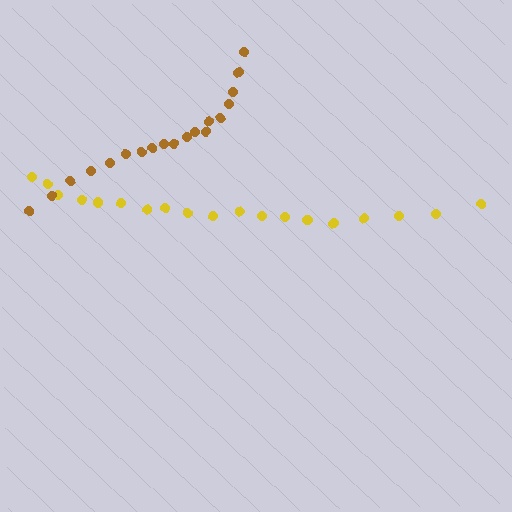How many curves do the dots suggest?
There are 2 distinct paths.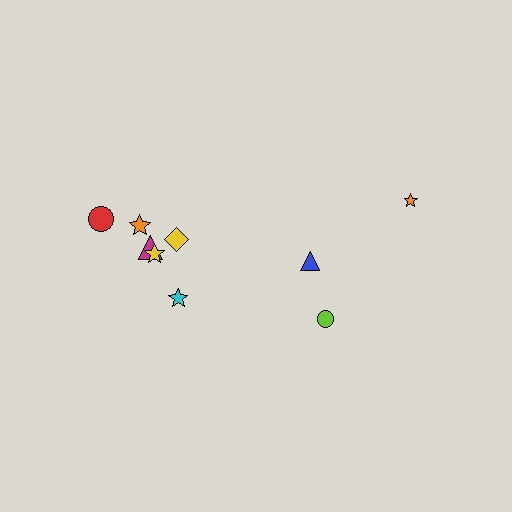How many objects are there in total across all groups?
There are 9 objects.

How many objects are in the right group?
There are 3 objects.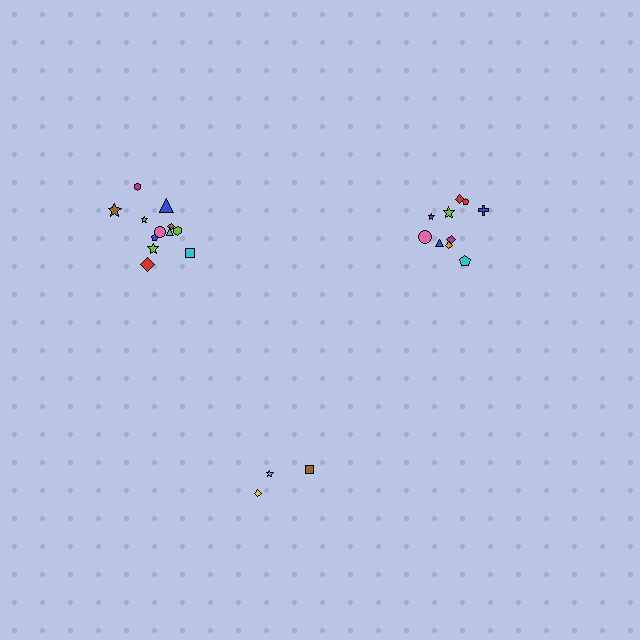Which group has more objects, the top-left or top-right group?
The top-left group.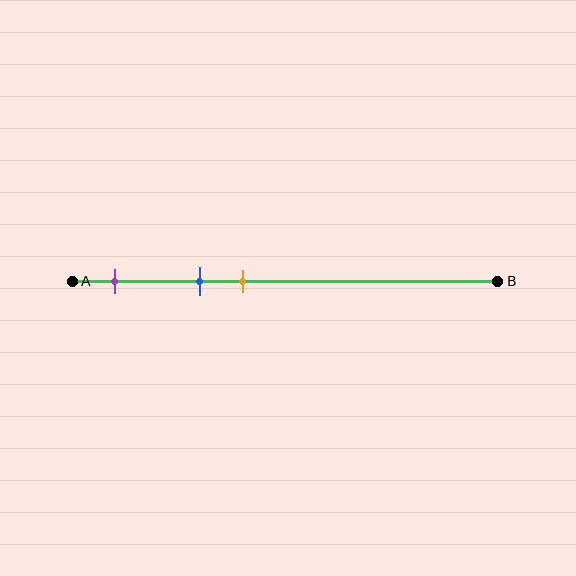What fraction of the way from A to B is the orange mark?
The orange mark is approximately 40% (0.4) of the way from A to B.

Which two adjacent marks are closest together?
The blue and orange marks are the closest adjacent pair.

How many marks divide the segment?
There are 3 marks dividing the segment.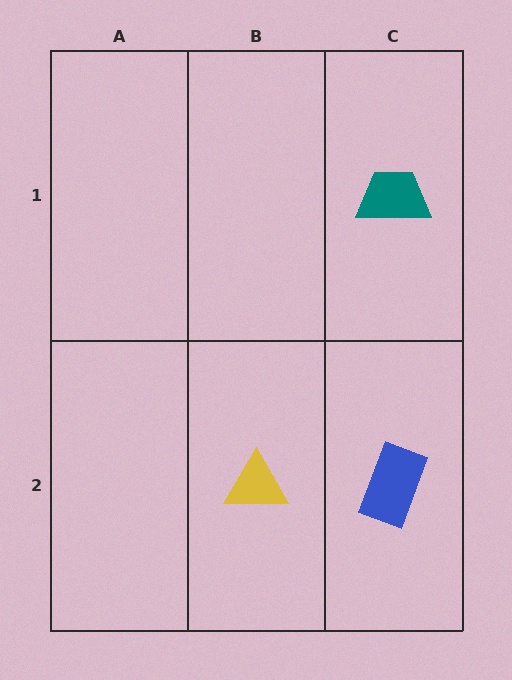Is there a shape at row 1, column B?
No, that cell is empty.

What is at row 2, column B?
A yellow triangle.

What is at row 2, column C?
A blue rectangle.